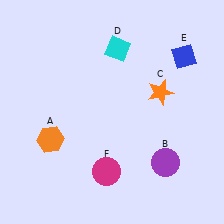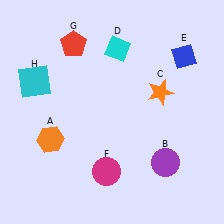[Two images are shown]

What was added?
A red pentagon (G), a cyan square (H) were added in Image 2.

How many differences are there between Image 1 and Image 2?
There are 2 differences between the two images.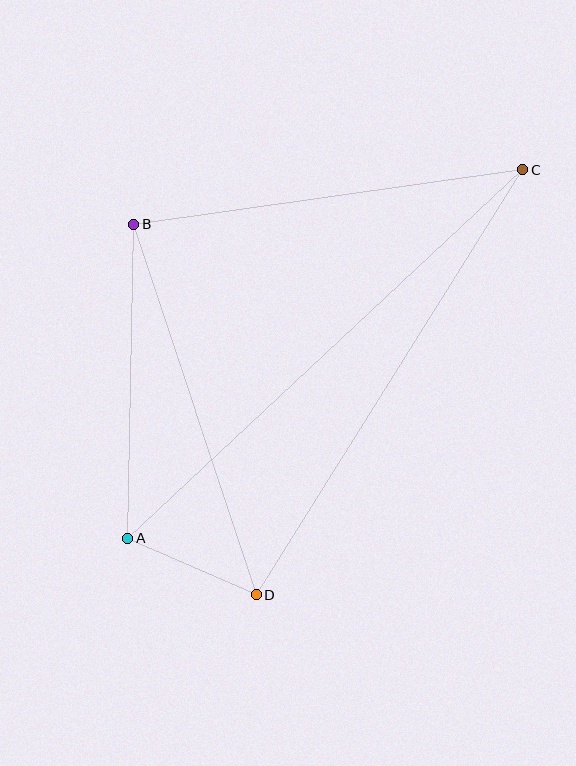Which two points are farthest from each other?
Points A and C are farthest from each other.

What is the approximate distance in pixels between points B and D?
The distance between B and D is approximately 390 pixels.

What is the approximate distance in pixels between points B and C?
The distance between B and C is approximately 393 pixels.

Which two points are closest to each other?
Points A and D are closest to each other.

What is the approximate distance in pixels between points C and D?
The distance between C and D is approximately 502 pixels.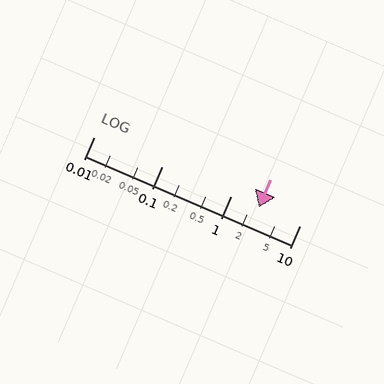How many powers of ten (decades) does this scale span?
The scale spans 3 decades, from 0.01 to 10.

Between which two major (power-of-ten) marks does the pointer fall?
The pointer is between 1 and 10.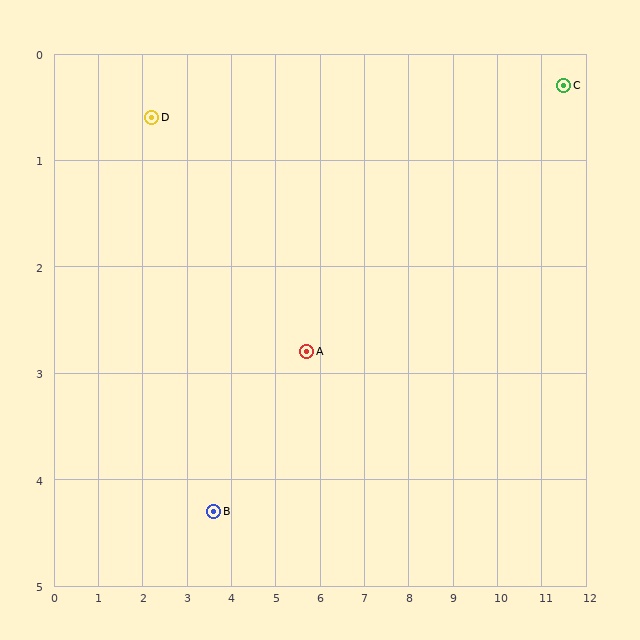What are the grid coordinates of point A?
Point A is at approximately (5.7, 2.8).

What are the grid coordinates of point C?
Point C is at approximately (11.5, 0.3).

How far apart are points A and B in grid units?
Points A and B are about 2.6 grid units apart.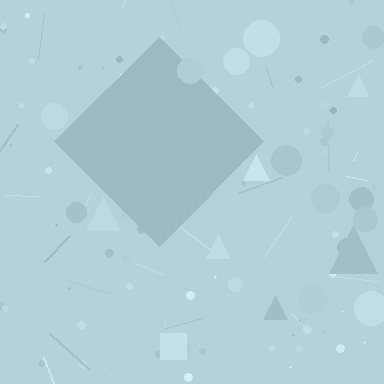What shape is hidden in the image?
A diamond is hidden in the image.